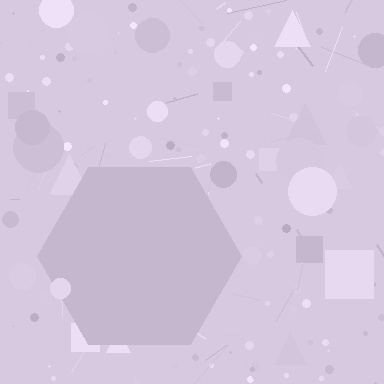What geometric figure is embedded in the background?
A hexagon is embedded in the background.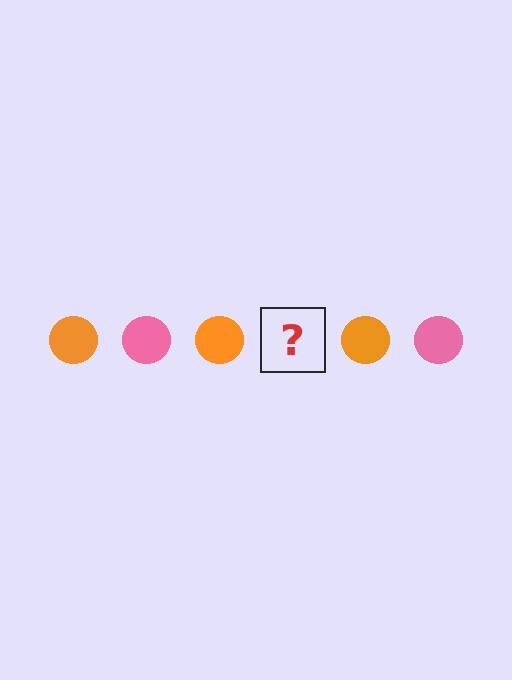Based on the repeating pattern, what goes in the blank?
The blank should be a pink circle.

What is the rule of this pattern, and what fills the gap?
The rule is that the pattern cycles through orange, pink circles. The gap should be filled with a pink circle.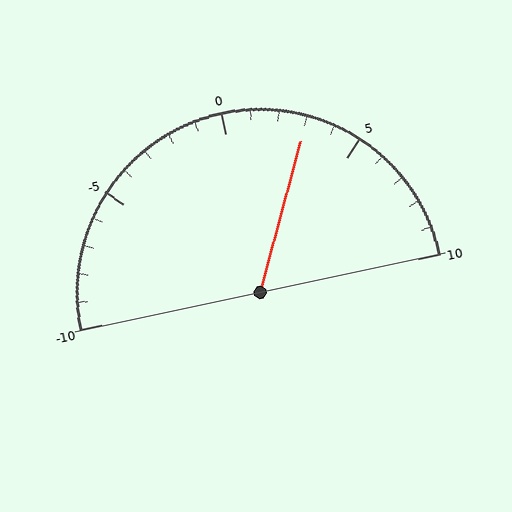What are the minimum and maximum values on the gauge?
The gauge ranges from -10 to 10.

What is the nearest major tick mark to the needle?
The nearest major tick mark is 5.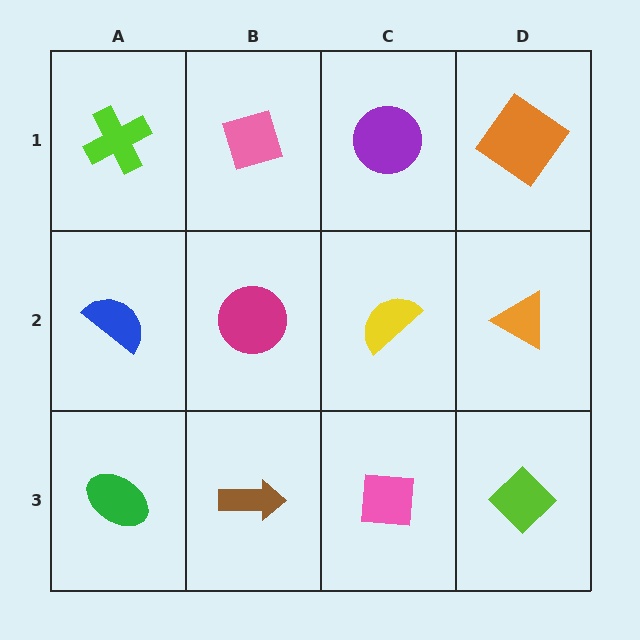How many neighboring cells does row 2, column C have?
4.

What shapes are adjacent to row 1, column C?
A yellow semicircle (row 2, column C), a pink diamond (row 1, column B), an orange diamond (row 1, column D).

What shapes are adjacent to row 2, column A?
A lime cross (row 1, column A), a green ellipse (row 3, column A), a magenta circle (row 2, column B).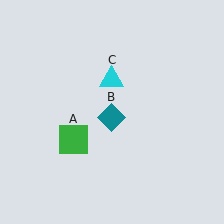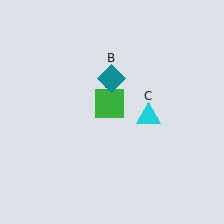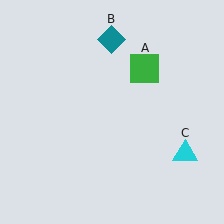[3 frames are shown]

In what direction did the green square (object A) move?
The green square (object A) moved up and to the right.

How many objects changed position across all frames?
3 objects changed position: green square (object A), teal diamond (object B), cyan triangle (object C).